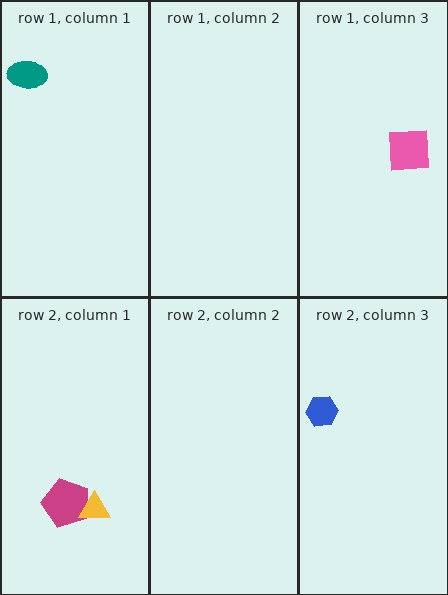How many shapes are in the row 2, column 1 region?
2.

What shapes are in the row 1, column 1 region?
The teal ellipse.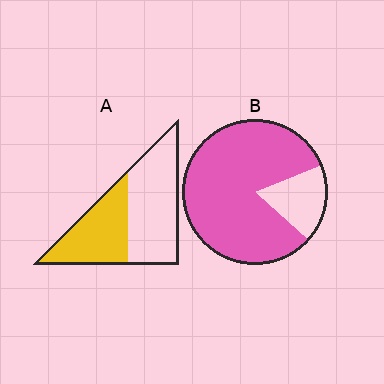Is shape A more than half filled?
No.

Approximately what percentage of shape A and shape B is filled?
A is approximately 40% and B is approximately 80%.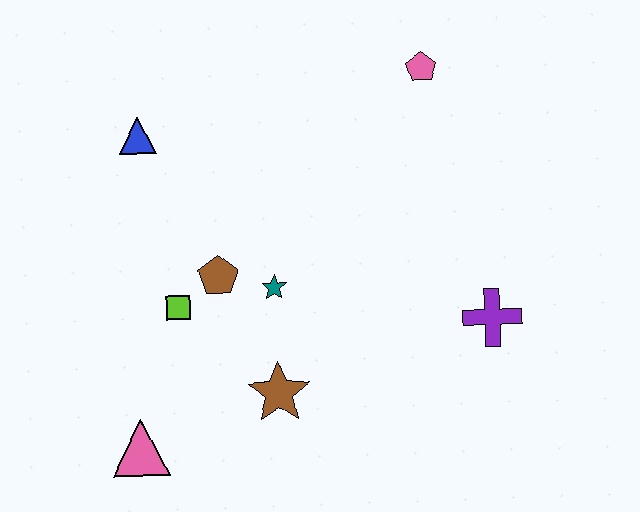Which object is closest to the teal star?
The brown pentagon is closest to the teal star.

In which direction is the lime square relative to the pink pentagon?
The lime square is to the left of the pink pentagon.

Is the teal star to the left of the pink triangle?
No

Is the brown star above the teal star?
No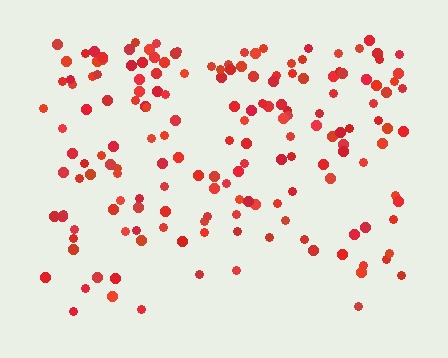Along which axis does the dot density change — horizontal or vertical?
Vertical.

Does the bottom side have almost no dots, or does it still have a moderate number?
Still a moderate number, just noticeably fewer than the top.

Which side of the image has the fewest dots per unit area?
The bottom.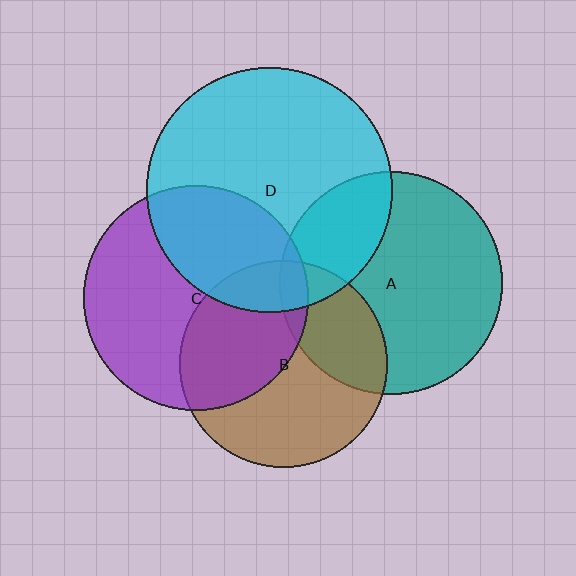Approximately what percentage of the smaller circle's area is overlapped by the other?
Approximately 35%.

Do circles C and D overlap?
Yes.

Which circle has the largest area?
Circle D (cyan).